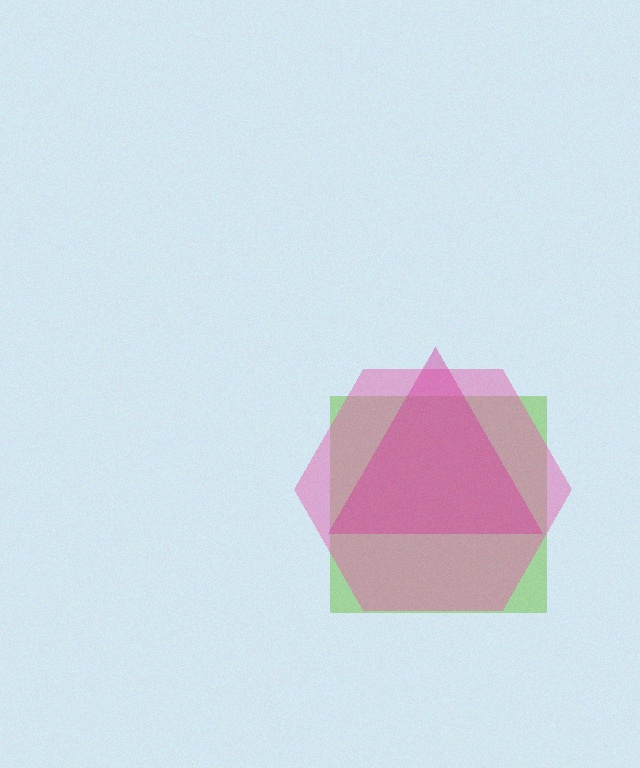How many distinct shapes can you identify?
There are 3 distinct shapes: a lime square, a pink hexagon, a magenta triangle.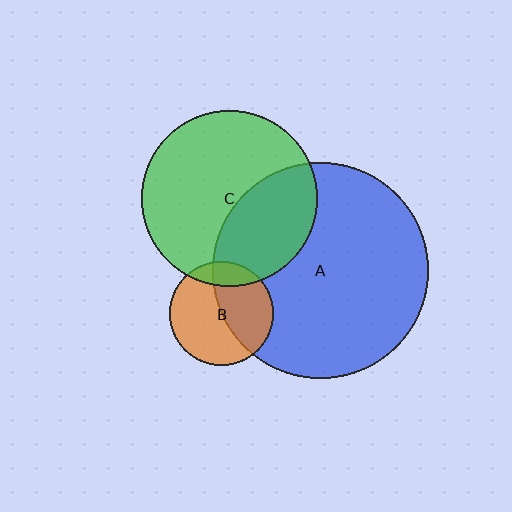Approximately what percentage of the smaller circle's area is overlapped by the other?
Approximately 35%.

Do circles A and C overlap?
Yes.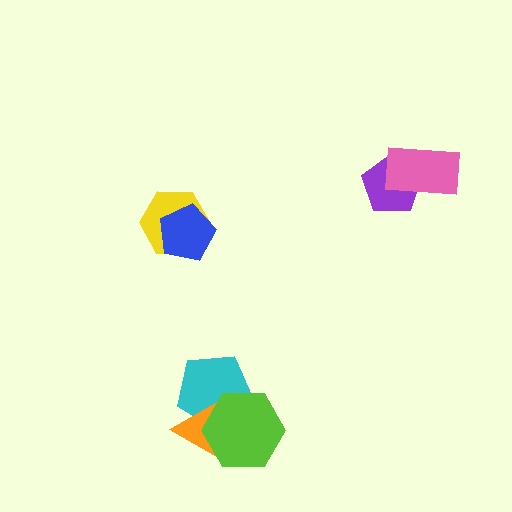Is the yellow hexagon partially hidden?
Yes, it is partially covered by another shape.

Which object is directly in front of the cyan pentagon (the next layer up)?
The orange triangle is directly in front of the cyan pentagon.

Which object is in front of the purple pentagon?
The pink rectangle is in front of the purple pentagon.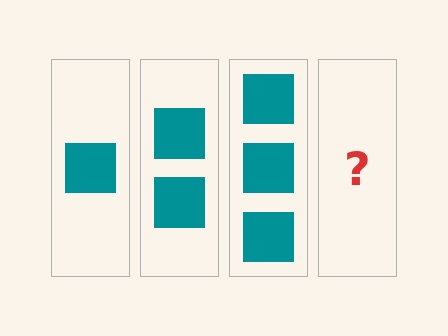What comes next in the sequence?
The next element should be 4 squares.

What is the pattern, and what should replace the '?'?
The pattern is that each step adds one more square. The '?' should be 4 squares.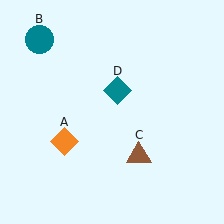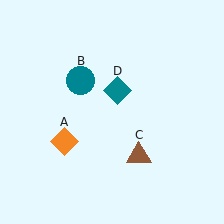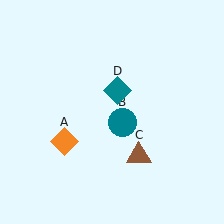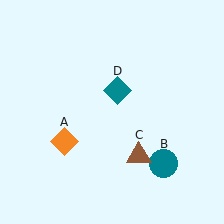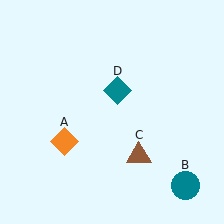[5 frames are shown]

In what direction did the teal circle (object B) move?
The teal circle (object B) moved down and to the right.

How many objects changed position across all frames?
1 object changed position: teal circle (object B).